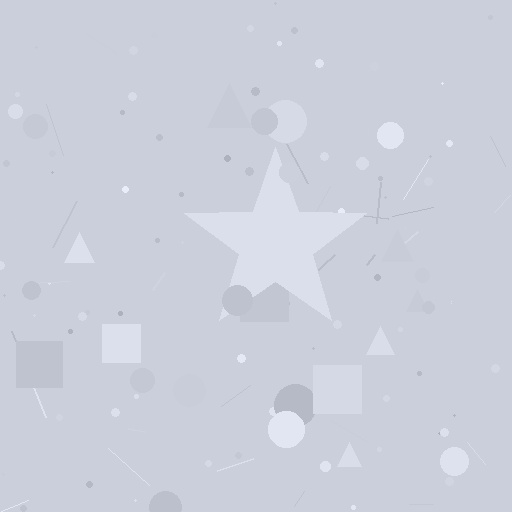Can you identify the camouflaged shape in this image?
The camouflaged shape is a star.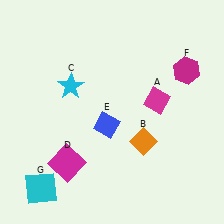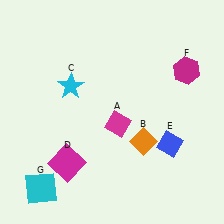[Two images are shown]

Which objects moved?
The objects that moved are: the magenta diamond (A), the blue diamond (E).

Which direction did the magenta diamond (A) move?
The magenta diamond (A) moved left.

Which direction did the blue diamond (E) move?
The blue diamond (E) moved right.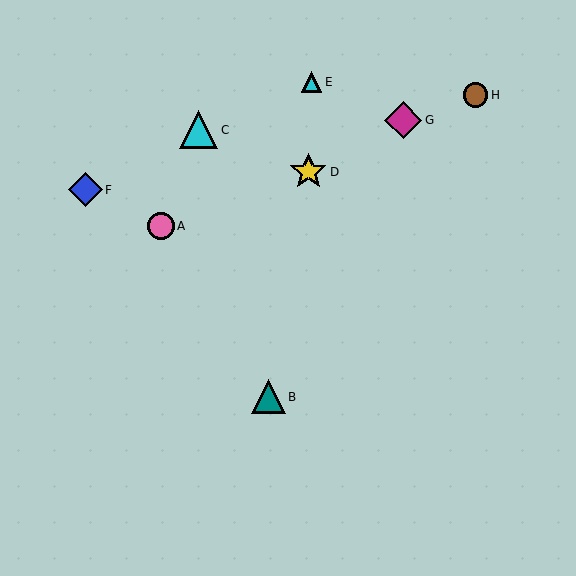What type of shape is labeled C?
Shape C is a cyan triangle.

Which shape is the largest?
The cyan triangle (labeled C) is the largest.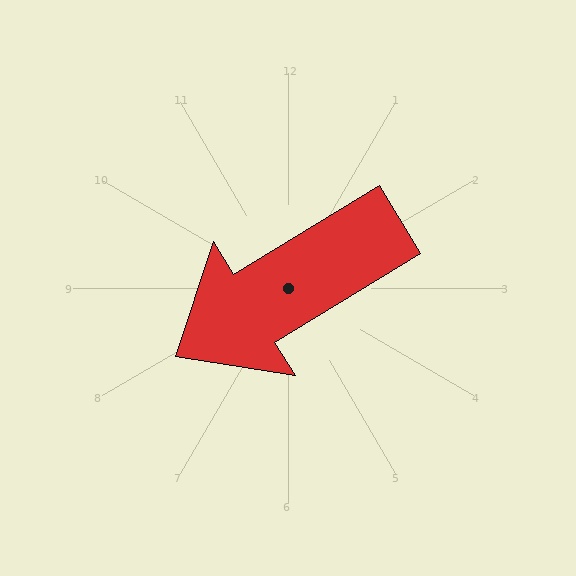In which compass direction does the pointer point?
Southwest.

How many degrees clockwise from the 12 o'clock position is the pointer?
Approximately 239 degrees.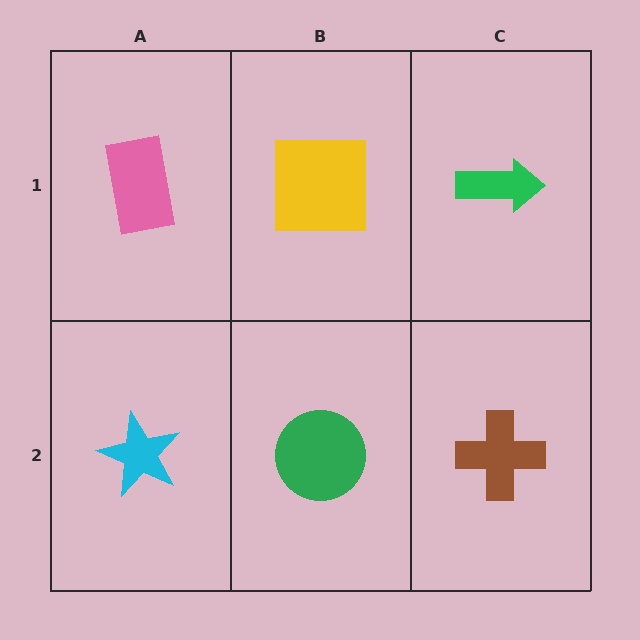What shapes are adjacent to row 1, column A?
A cyan star (row 2, column A), a yellow square (row 1, column B).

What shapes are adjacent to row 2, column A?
A pink rectangle (row 1, column A), a green circle (row 2, column B).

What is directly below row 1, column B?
A green circle.